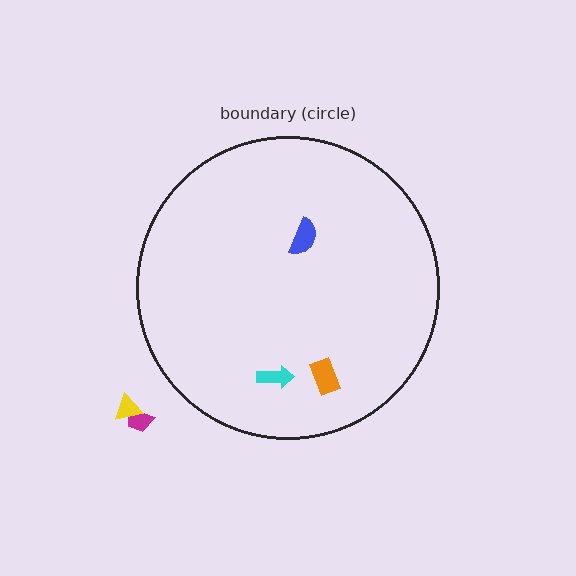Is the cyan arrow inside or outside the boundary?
Inside.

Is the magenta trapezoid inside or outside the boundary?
Outside.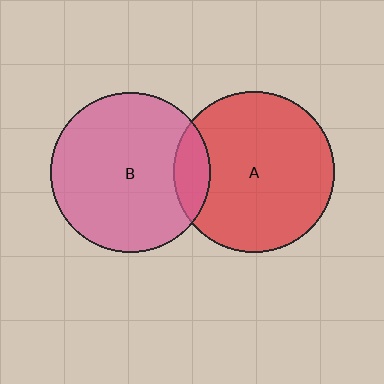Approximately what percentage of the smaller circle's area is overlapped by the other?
Approximately 15%.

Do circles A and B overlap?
Yes.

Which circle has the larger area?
Circle A (red).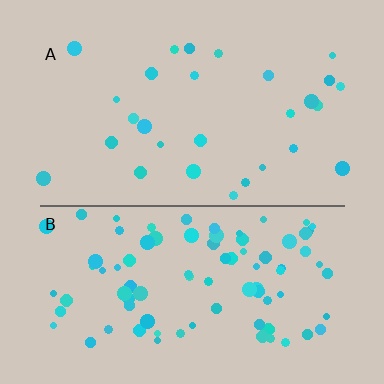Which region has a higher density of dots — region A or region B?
B (the bottom).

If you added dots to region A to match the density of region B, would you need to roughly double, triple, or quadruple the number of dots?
Approximately triple.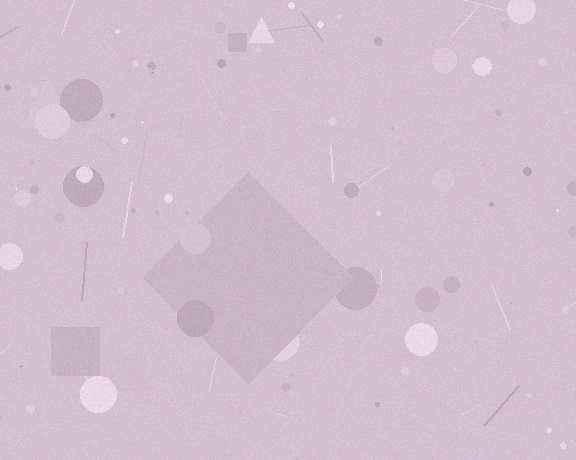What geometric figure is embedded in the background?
A diamond is embedded in the background.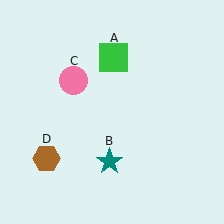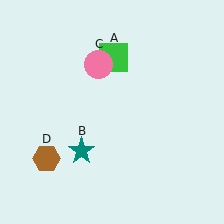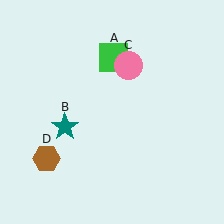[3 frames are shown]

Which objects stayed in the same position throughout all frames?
Green square (object A) and brown hexagon (object D) remained stationary.